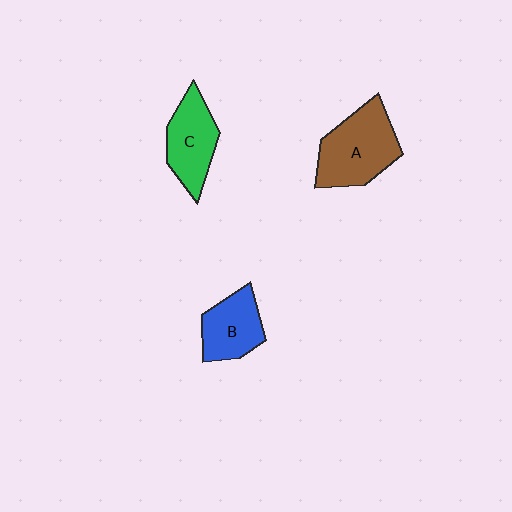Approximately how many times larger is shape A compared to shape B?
Approximately 1.5 times.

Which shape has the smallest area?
Shape B (blue).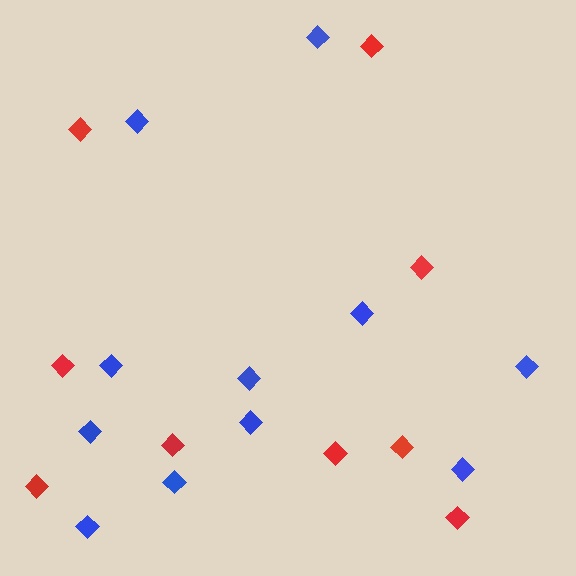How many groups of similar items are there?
There are 2 groups: one group of red diamonds (9) and one group of blue diamonds (11).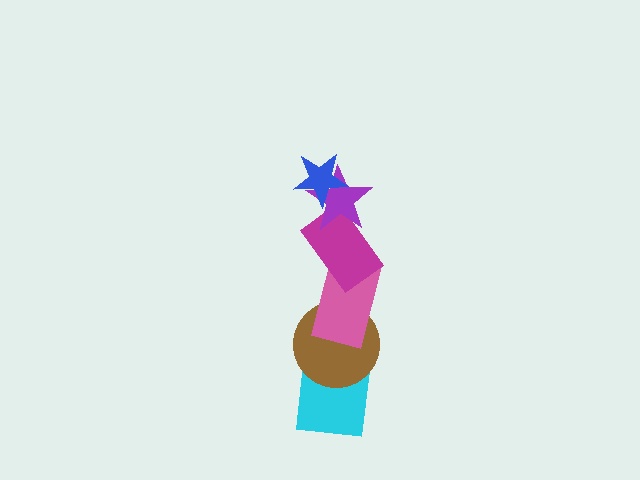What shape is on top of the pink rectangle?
The magenta rectangle is on top of the pink rectangle.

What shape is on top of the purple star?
The blue star is on top of the purple star.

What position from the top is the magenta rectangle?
The magenta rectangle is 3rd from the top.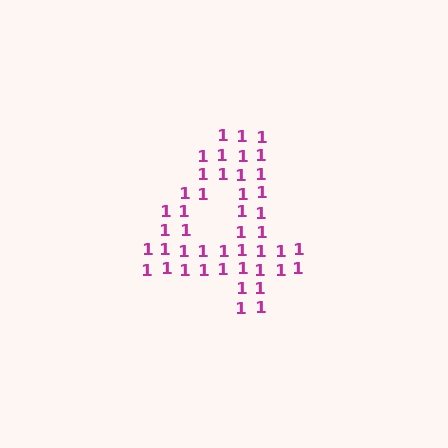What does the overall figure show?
The overall figure shows the digit 4.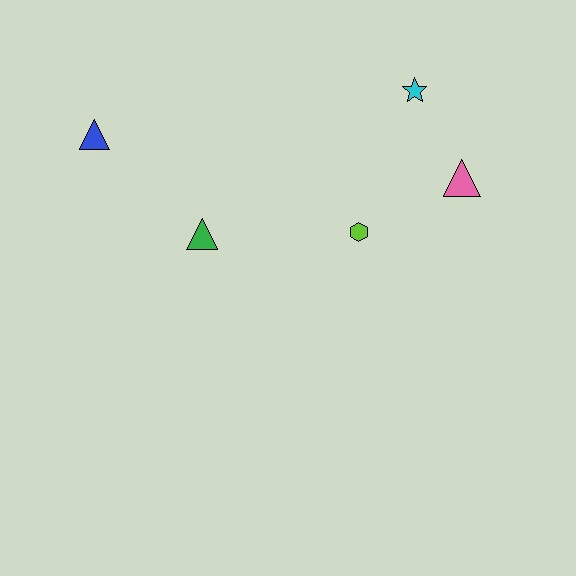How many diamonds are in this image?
There are no diamonds.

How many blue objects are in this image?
There is 1 blue object.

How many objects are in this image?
There are 5 objects.